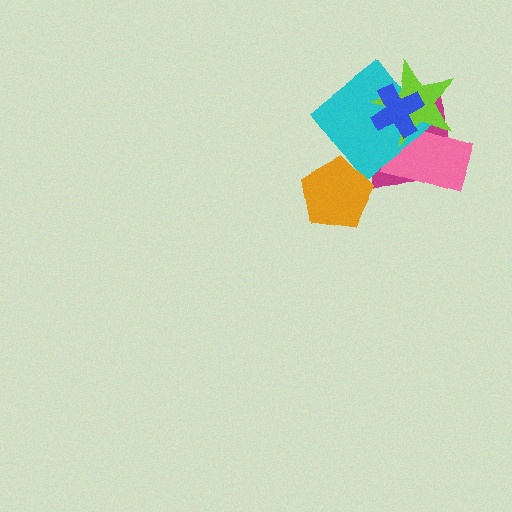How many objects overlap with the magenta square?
4 objects overlap with the magenta square.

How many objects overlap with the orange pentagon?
0 objects overlap with the orange pentagon.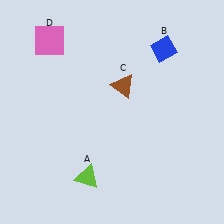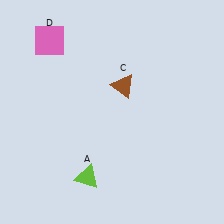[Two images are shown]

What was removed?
The blue diamond (B) was removed in Image 2.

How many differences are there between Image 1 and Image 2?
There is 1 difference between the two images.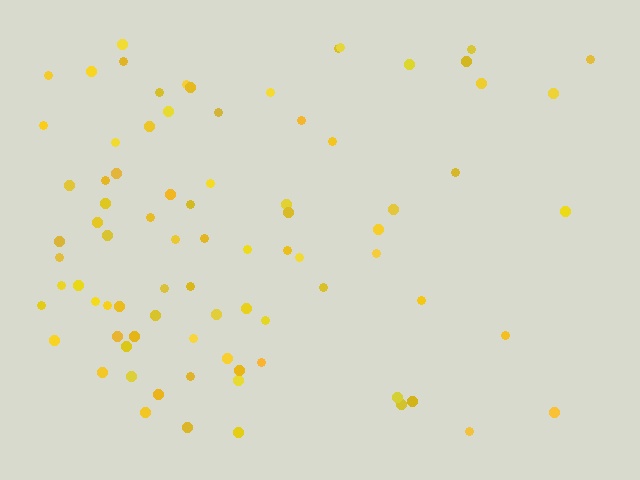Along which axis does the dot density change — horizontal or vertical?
Horizontal.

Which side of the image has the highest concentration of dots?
The left.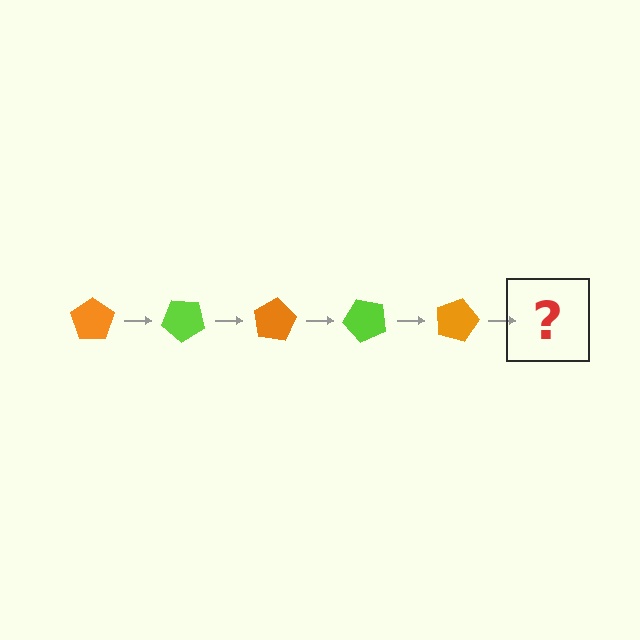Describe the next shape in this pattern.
It should be a lime pentagon, rotated 200 degrees from the start.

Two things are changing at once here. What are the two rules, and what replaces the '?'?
The two rules are that it rotates 40 degrees each step and the color cycles through orange and lime. The '?' should be a lime pentagon, rotated 200 degrees from the start.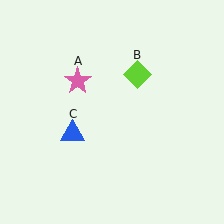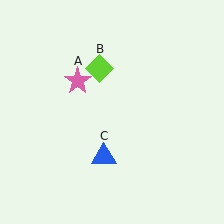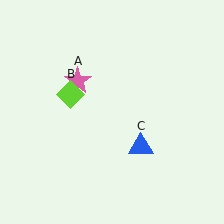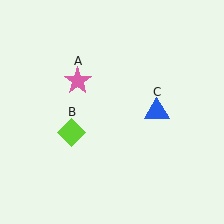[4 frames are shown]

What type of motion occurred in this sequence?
The lime diamond (object B), blue triangle (object C) rotated counterclockwise around the center of the scene.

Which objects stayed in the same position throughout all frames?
Pink star (object A) remained stationary.